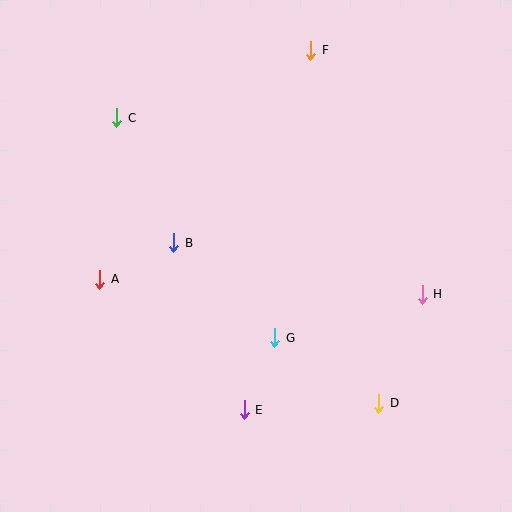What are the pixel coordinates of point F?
Point F is at (311, 50).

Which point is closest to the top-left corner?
Point C is closest to the top-left corner.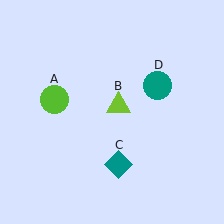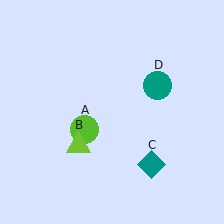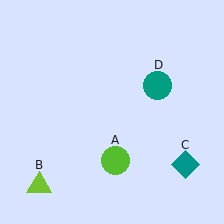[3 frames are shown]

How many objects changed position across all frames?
3 objects changed position: lime circle (object A), lime triangle (object B), teal diamond (object C).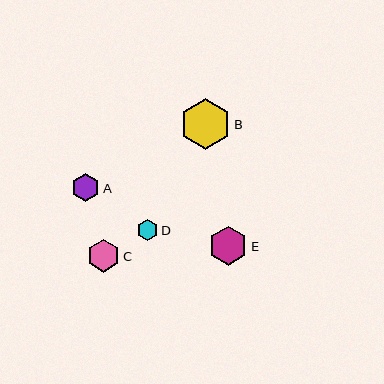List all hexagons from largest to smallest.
From largest to smallest: B, E, C, A, D.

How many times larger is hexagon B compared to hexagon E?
Hexagon B is approximately 1.3 times the size of hexagon E.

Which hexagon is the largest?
Hexagon B is the largest with a size of approximately 51 pixels.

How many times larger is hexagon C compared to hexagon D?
Hexagon C is approximately 1.6 times the size of hexagon D.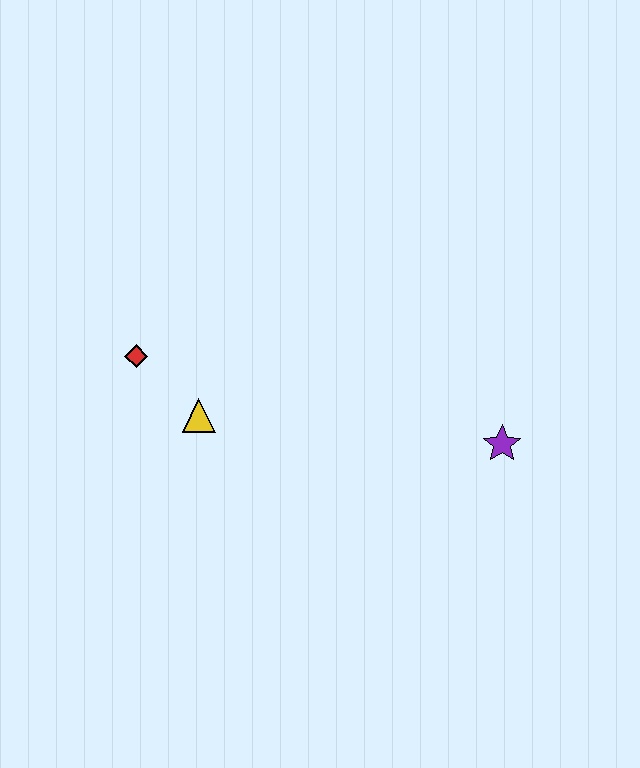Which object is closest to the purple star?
The yellow triangle is closest to the purple star.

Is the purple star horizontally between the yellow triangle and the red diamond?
No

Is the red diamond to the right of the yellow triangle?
No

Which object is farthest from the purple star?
The red diamond is farthest from the purple star.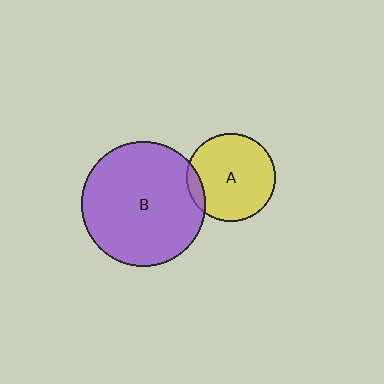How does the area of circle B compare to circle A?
Approximately 2.0 times.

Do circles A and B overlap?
Yes.